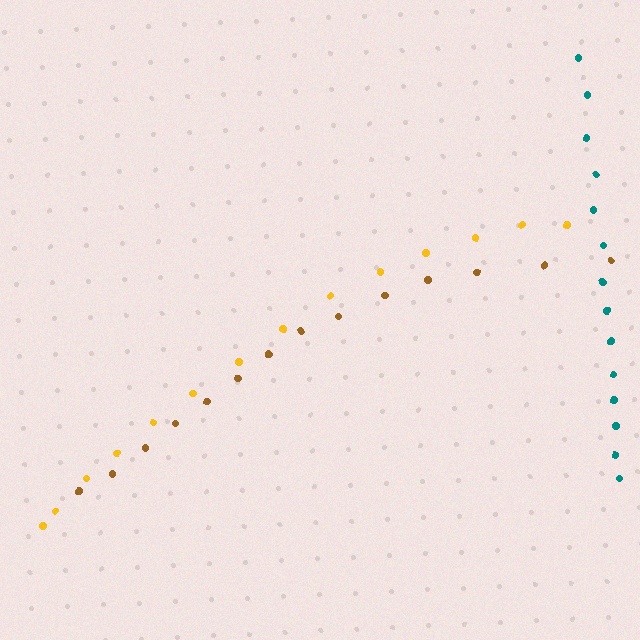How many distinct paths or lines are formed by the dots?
There are 3 distinct paths.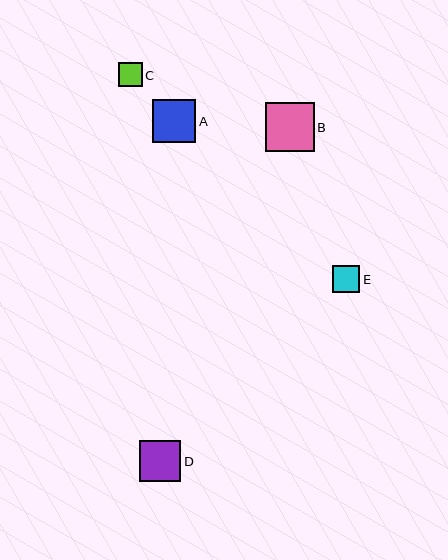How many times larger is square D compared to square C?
Square D is approximately 1.7 times the size of square C.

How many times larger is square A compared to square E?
Square A is approximately 1.6 times the size of square E.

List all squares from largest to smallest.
From largest to smallest: B, A, D, E, C.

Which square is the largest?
Square B is the largest with a size of approximately 49 pixels.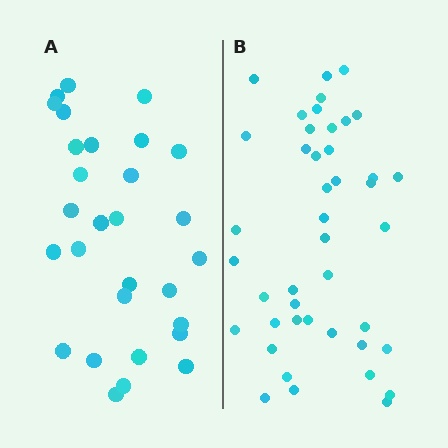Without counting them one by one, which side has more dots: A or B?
Region B (the right region) has more dots.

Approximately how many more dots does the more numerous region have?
Region B has approximately 15 more dots than region A.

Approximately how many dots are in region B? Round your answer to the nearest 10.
About 40 dots. (The exact count is 43, which rounds to 40.)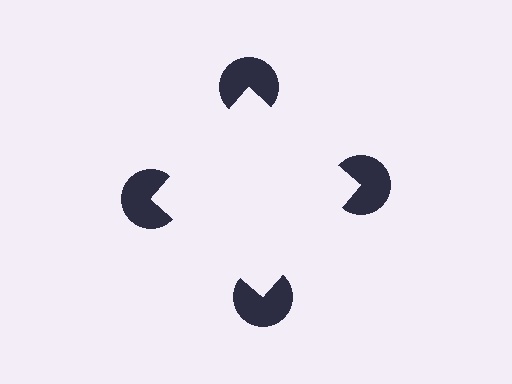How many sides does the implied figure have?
4 sides.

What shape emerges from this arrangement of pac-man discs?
An illusory square — its edges are inferred from the aligned wedge cuts in the pac-man discs, not physically drawn.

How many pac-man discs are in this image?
There are 4 — one at each vertex of the illusory square.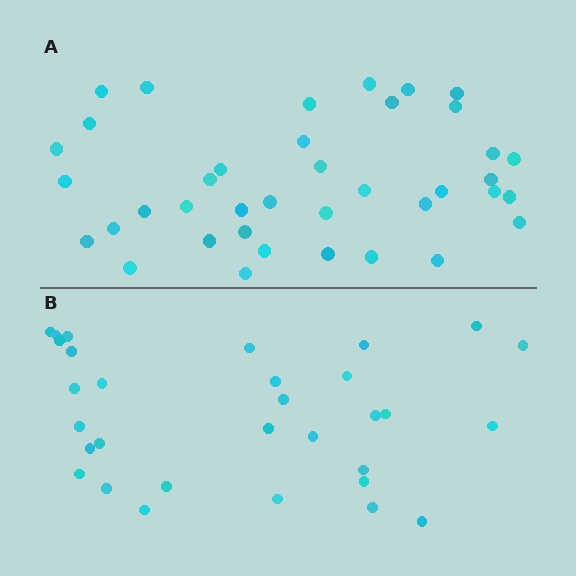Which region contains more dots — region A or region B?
Region A (the top region) has more dots.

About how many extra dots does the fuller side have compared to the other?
Region A has roughly 8 or so more dots than region B.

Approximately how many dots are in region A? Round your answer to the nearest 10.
About 40 dots. (The exact count is 39, which rounds to 40.)